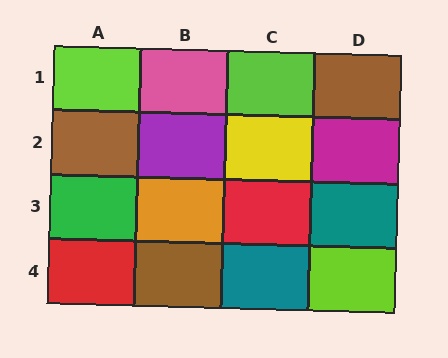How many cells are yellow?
1 cell is yellow.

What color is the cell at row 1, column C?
Lime.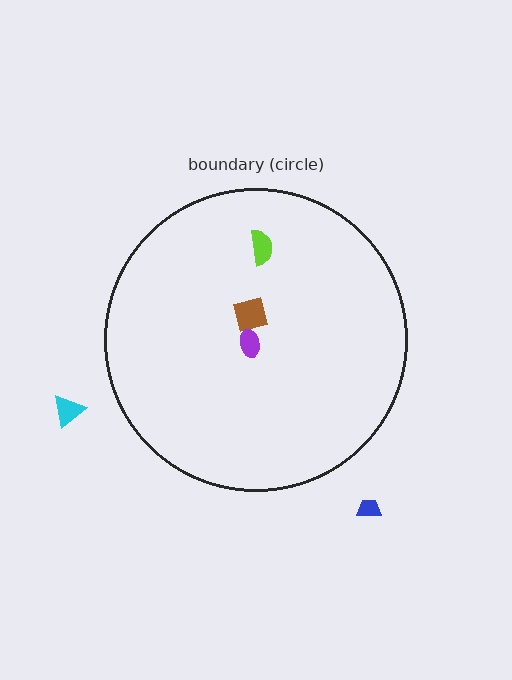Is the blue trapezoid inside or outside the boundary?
Outside.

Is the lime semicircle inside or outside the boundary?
Inside.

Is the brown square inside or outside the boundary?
Inside.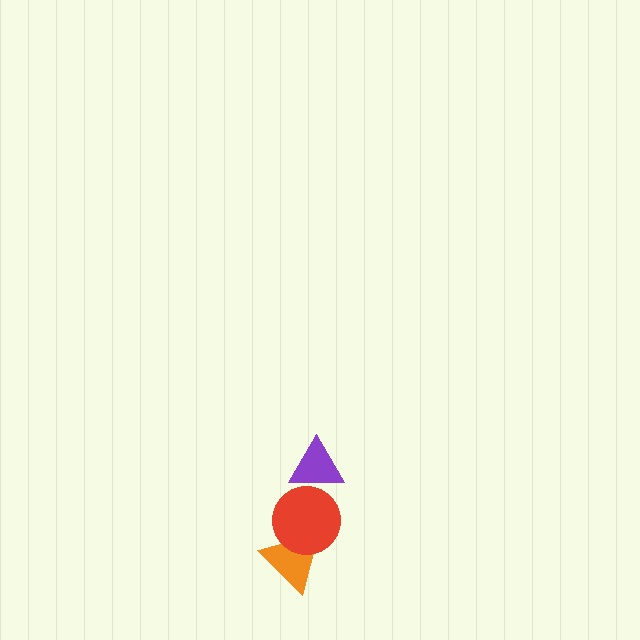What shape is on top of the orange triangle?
The red circle is on top of the orange triangle.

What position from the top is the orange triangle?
The orange triangle is 3rd from the top.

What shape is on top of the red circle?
The purple triangle is on top of the red circle.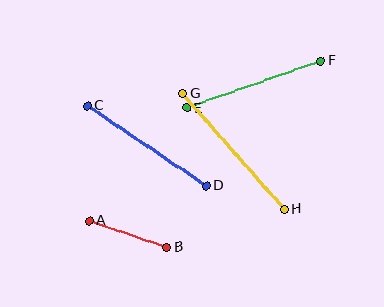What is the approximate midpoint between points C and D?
The midpoint is at approximately (147, 146) pixels.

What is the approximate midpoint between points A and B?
The midpoint is at approximately (128, 234) pixels.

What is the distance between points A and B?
The distance is approximately 82 pixels.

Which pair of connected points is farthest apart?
Points G and H are farthest apart.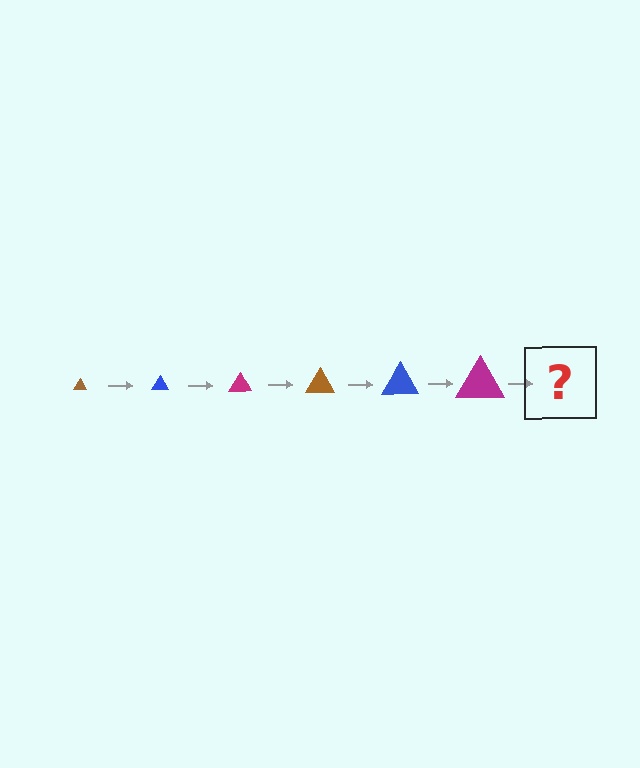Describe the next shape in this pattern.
It should be a brown triangle, larger than the previous one.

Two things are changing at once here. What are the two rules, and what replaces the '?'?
The two rules are that the triangle grows larger each step and the color cycles through brown, blue, and magenta. The '?' should be a brown triangle, larger than the previous one.